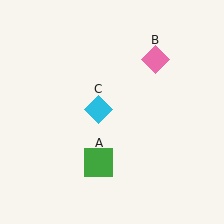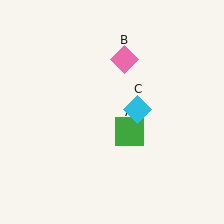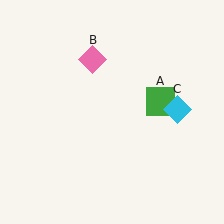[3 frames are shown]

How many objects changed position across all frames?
3 objects changed position: green square (object A), pink diamond (object B), cyan diamond (object C).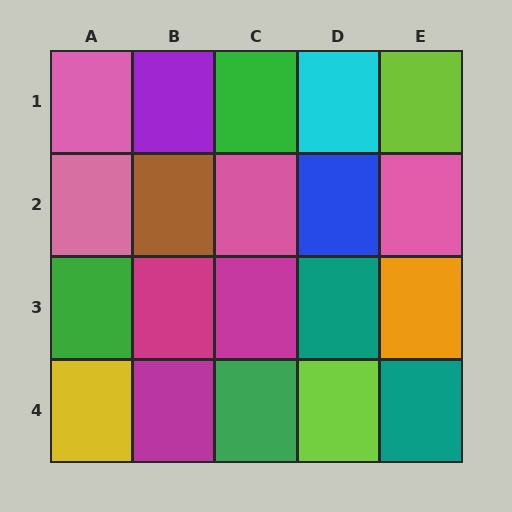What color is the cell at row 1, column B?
Purple.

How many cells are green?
3 cells are green.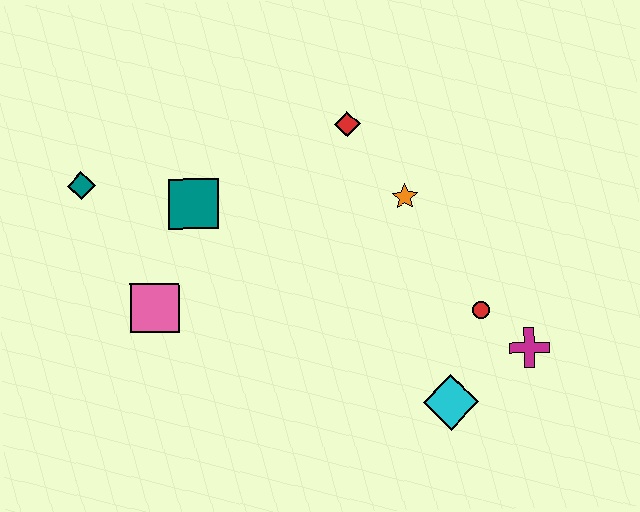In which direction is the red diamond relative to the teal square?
The red diamond is to the right of the teal square.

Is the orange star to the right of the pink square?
Yes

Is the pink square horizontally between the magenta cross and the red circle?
No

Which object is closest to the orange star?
The red diamond is closest to the orange star.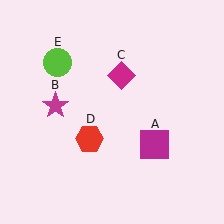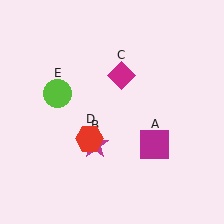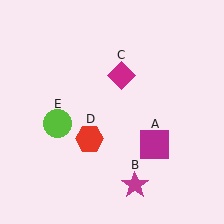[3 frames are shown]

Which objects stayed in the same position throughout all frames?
Magenta square (object A) and magenta diamond (object C) and red hexagon (object D) remained stationary.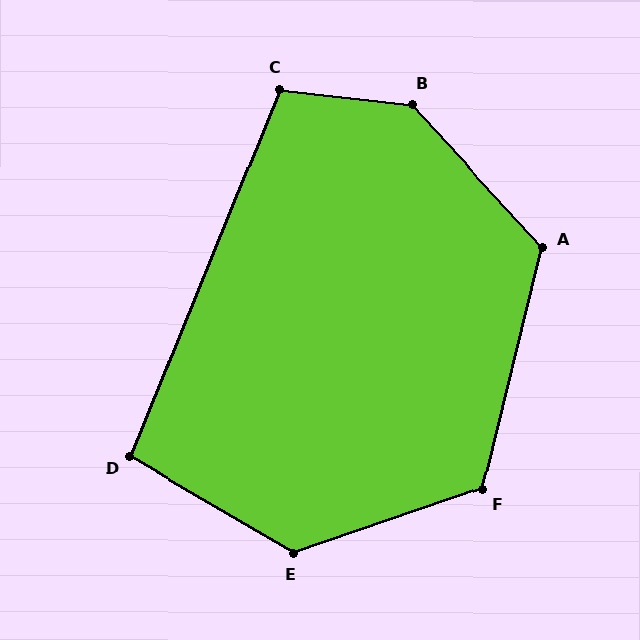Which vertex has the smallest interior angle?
D, at approximately 98 degrees.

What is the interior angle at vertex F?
Approximately 123 degrees (obtuse).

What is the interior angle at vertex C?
Approximately 106 degrees (obtuse).